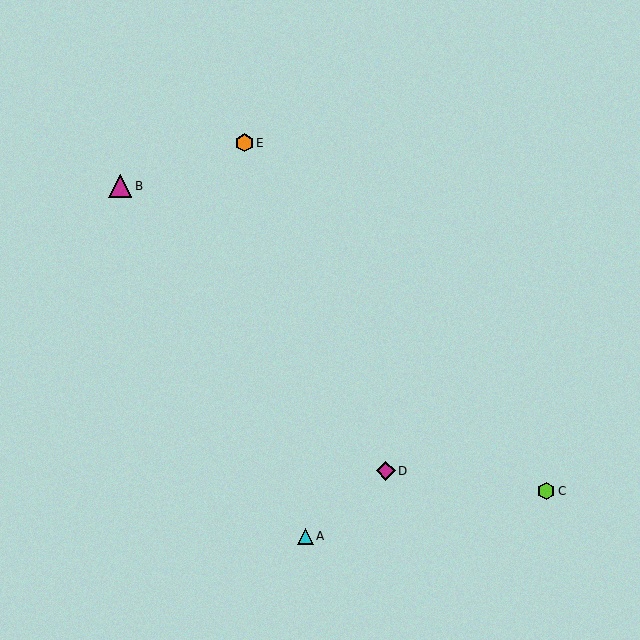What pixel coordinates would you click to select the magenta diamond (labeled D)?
Click at (386, 471) to select the magenta diamond D.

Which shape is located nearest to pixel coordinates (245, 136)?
The orange hexagon (labeled E) at (244, 143) is nearest to that location.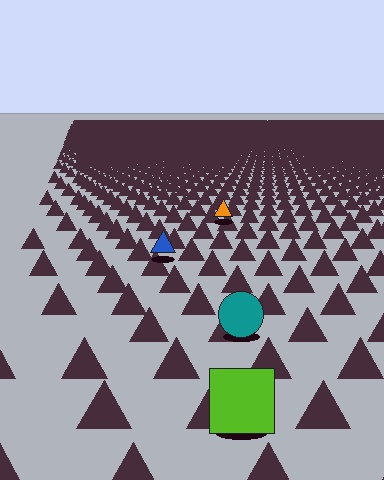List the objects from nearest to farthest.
From nearest to farthest: the lime square, the teal circle, the blue triangle, the orange triangle.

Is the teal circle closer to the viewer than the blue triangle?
Yes. The teal circle is closer — you can tell from the texture gradient: the ground texture is coarser near it.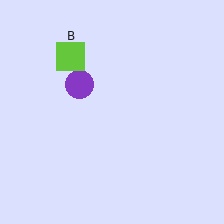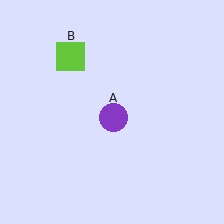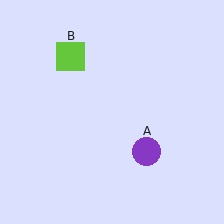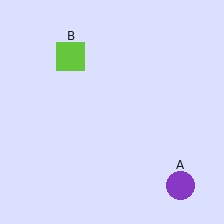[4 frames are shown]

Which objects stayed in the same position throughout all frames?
Lime square (object B) remained stationary.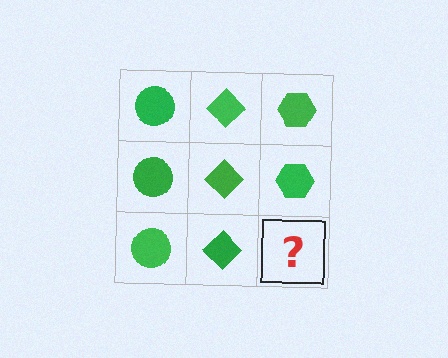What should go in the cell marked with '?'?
The missing cell should contain a green hexagon.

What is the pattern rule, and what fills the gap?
The rule is that each column has a consistent shape. The gap should be filled with a green hexagon.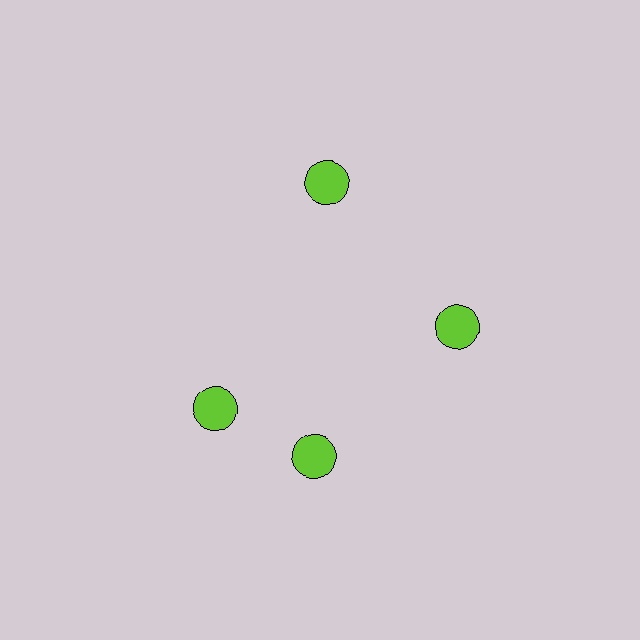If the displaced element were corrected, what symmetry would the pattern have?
It would have 4-fold rotational symmetry — the pattern would map onto itself every 90 degrees.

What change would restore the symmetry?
The symmetry would be restored by rotating it back into even spacing with its neighbors so that all 4 circles sit at equal angles and equal distance from the center.